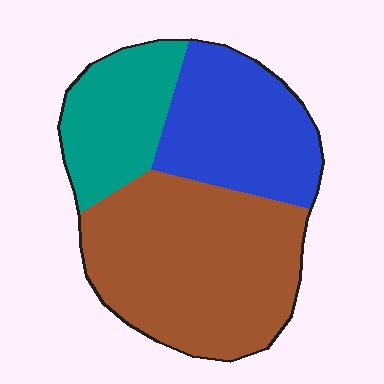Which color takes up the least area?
Teal, at roughly 20%.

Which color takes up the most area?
Brown, at roughly 50%.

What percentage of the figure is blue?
Blue takes up between a sixth and a third of the figure.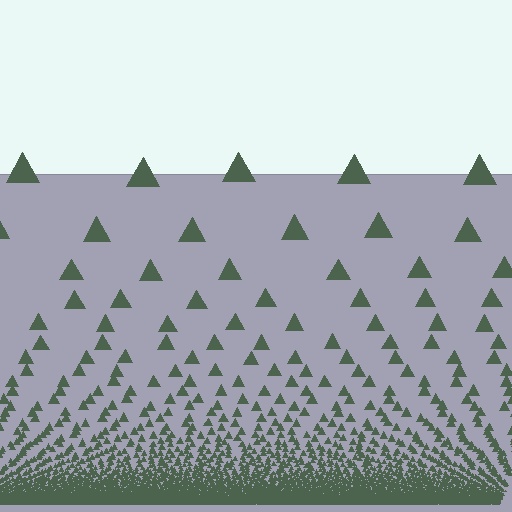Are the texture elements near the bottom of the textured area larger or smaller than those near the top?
Smaller. The gradient is inverted — elements near the bottom are smaller and denser.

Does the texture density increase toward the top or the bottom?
Density increases toward the bottom.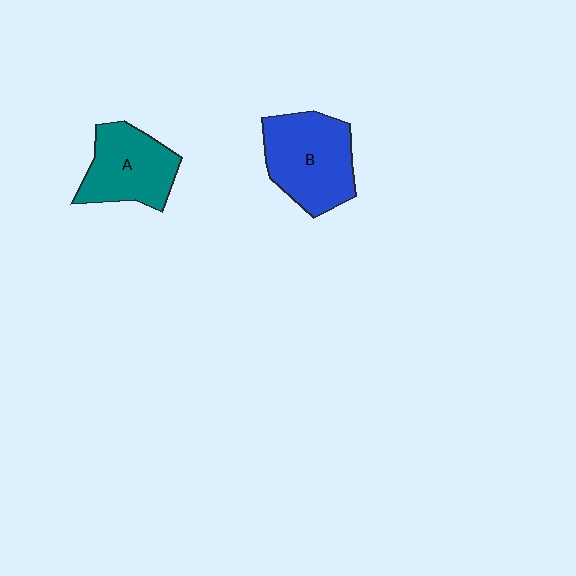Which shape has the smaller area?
Shape A (teal).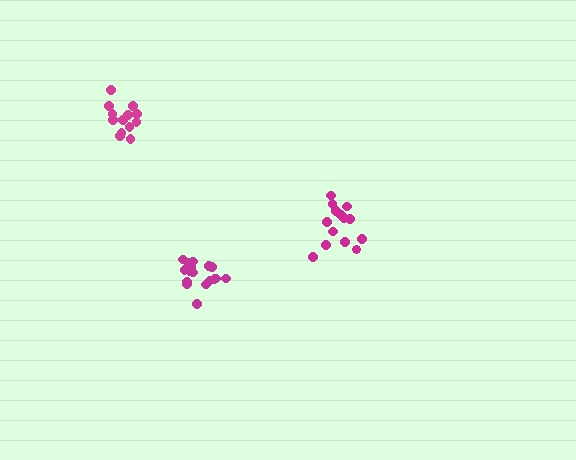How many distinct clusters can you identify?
There are 3 distinct clusters.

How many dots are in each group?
Group 1: 17 dots, Group 2: 13 dots, Group 3: 14 dots (44 total).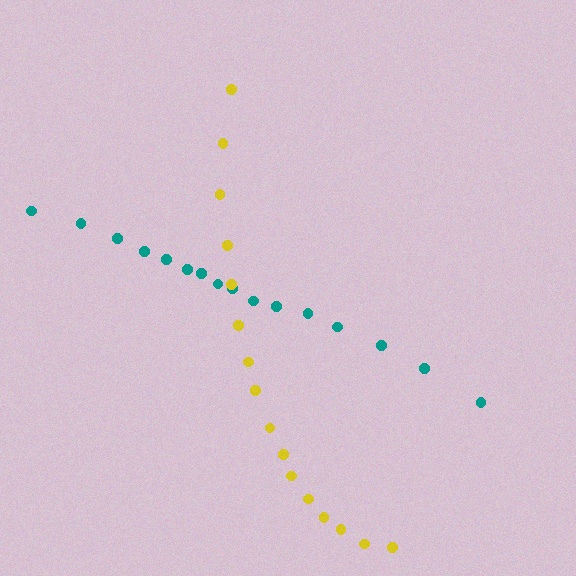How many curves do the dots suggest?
There are 2 distinct paths.